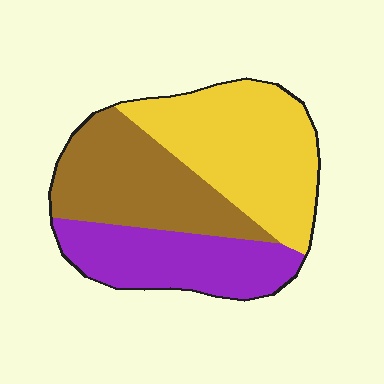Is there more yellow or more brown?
Yellow.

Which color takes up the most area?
Yellow, at roughly 40%.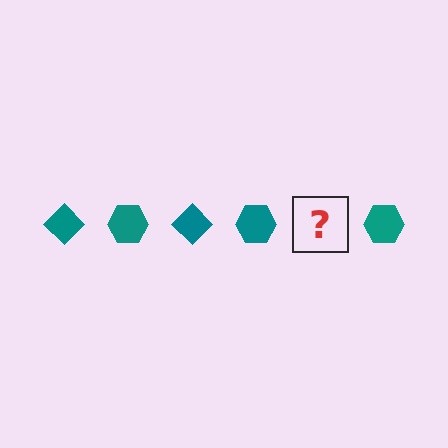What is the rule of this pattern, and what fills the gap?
The rule is that the pattern cycles through diamond, hexagon shapes in teal. The gap should be filled with a teal diamond.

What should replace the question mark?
The question mark should be replaced with a teal diamond.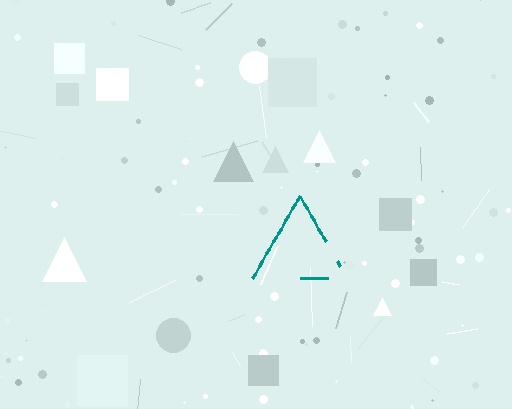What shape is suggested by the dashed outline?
The dashed outline suggests a triangle.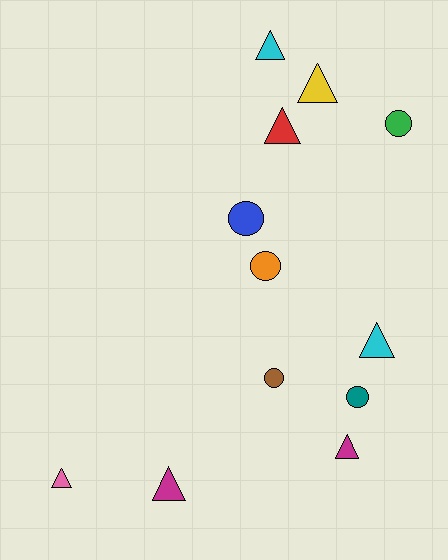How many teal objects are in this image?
There is 1 teal object.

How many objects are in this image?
There are 12 objects.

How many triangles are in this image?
There are 7 triangles.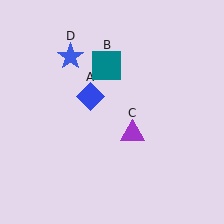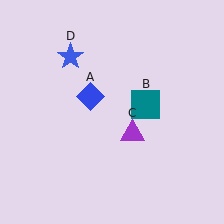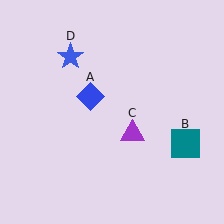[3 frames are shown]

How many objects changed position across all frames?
1 object changed position: teal square (object B).